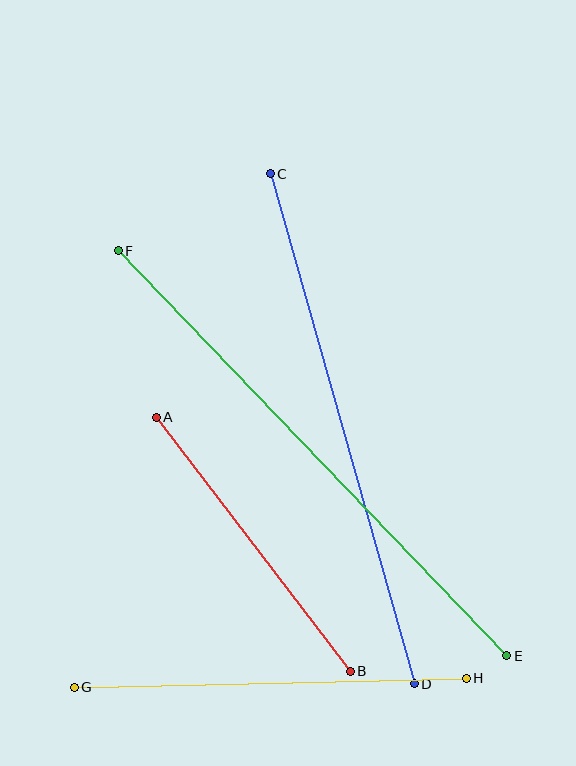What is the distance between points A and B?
The distance is approximately 319 pixels.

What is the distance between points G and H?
The distance is approximately 392 pixels.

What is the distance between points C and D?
The distance is approximately 530 pixels.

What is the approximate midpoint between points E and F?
The midpoint is at approximately (312, 453) pixels.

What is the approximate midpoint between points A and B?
The midpoint is at approximately (253, 544) pixels.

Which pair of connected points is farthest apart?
Points E and F are farthest apart.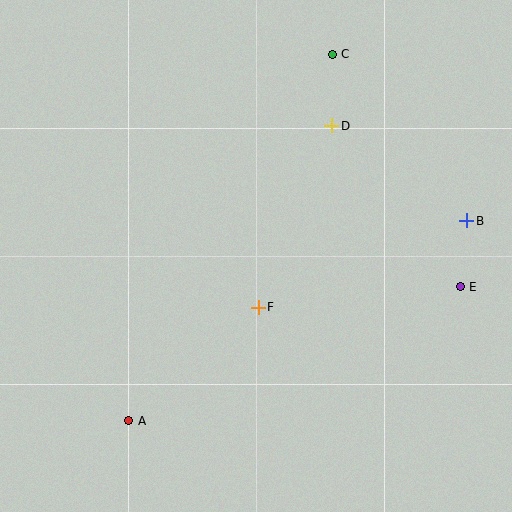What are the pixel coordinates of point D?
Point D is at (332, 126).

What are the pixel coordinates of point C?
Point C is at (332, 54).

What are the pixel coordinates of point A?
Point A is at (129, 421).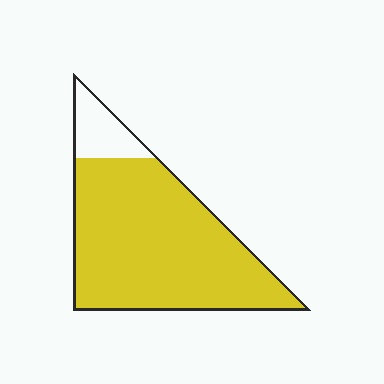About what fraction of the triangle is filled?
About seven eighths (7/8).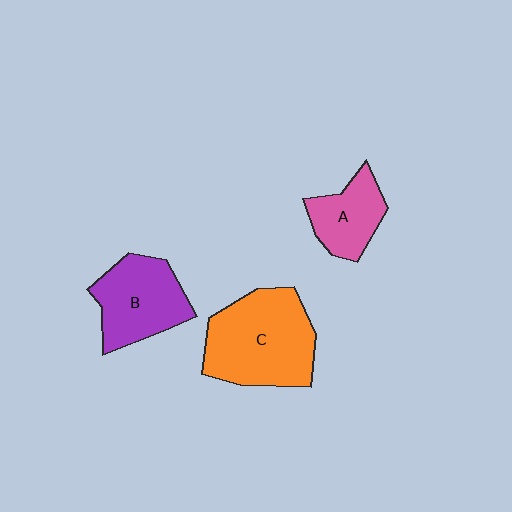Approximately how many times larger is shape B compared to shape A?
Approximately 1.4 times.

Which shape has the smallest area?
Shape A (pink).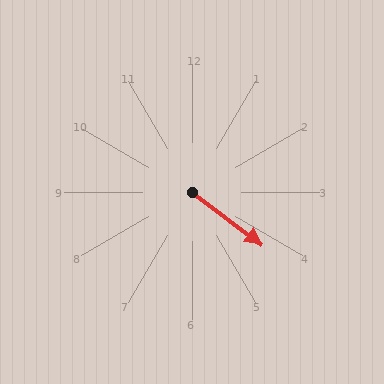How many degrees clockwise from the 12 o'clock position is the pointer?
Approximately 127 degrees.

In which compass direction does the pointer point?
Southeast.